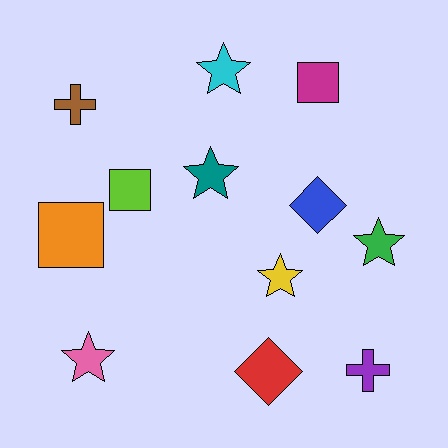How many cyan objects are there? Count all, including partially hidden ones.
There is 1 cyan object.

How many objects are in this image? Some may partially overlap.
There are 12 objects.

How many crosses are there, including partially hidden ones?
There are 2 crosses.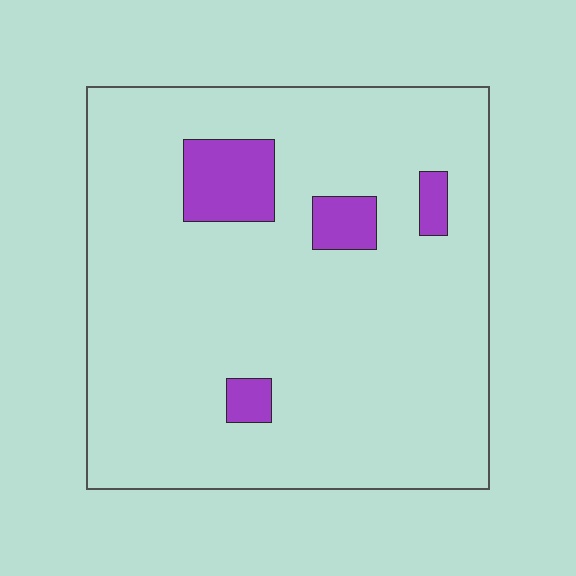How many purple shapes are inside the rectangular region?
4.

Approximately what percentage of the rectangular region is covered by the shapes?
Approximately 10%.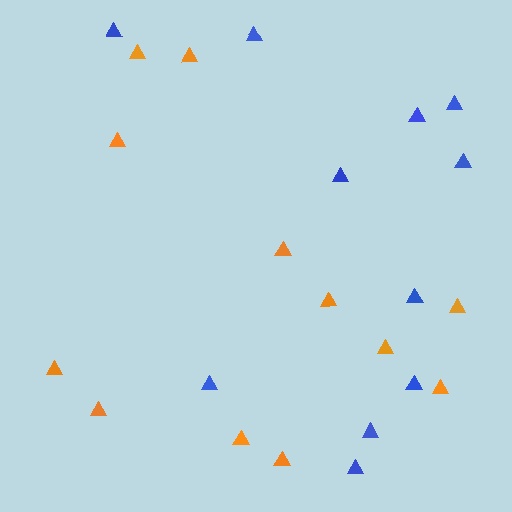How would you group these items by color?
There are 2 groups: one group of blue triangles (11) and one group of orange triangles (12).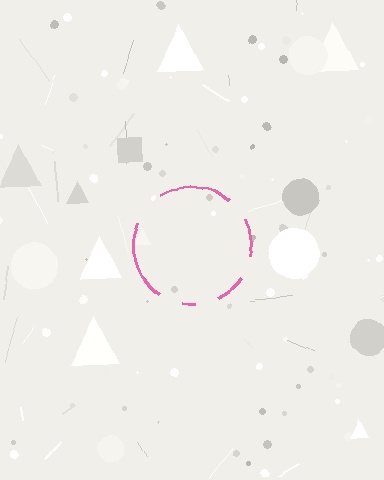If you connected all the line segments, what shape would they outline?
They would outline a circle.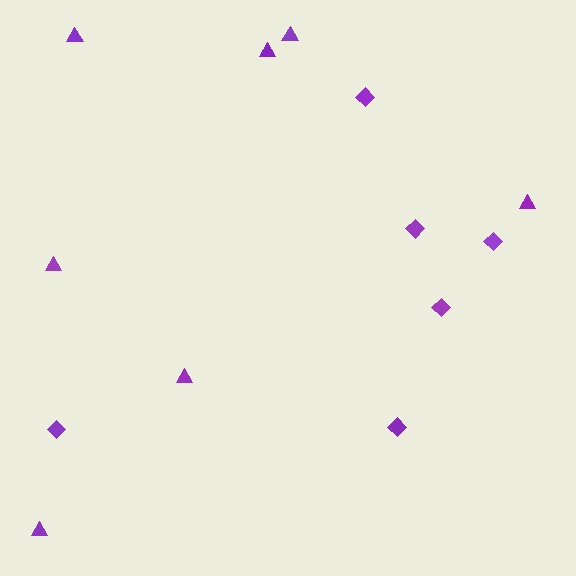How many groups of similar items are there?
There are 2 groups: one group of triangles (7) and one group of diamonds (6).